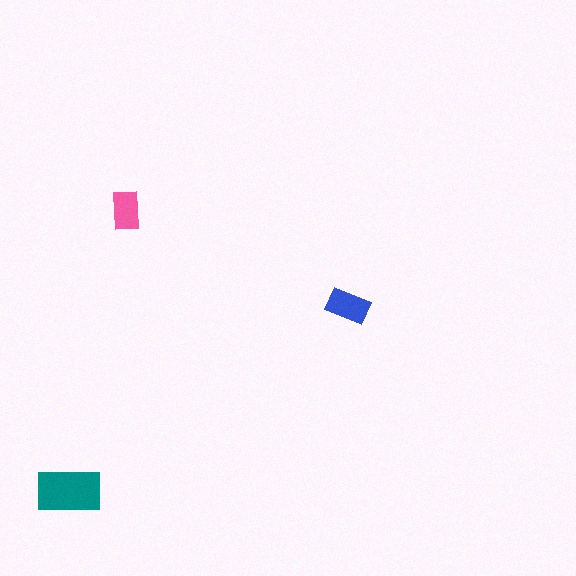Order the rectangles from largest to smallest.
the teal one, the blue one, the pink one.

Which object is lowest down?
The teal rectangle is bottommost.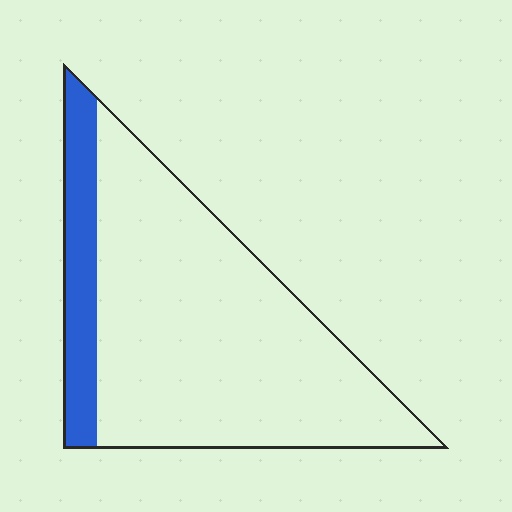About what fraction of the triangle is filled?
About one sixth (1/6).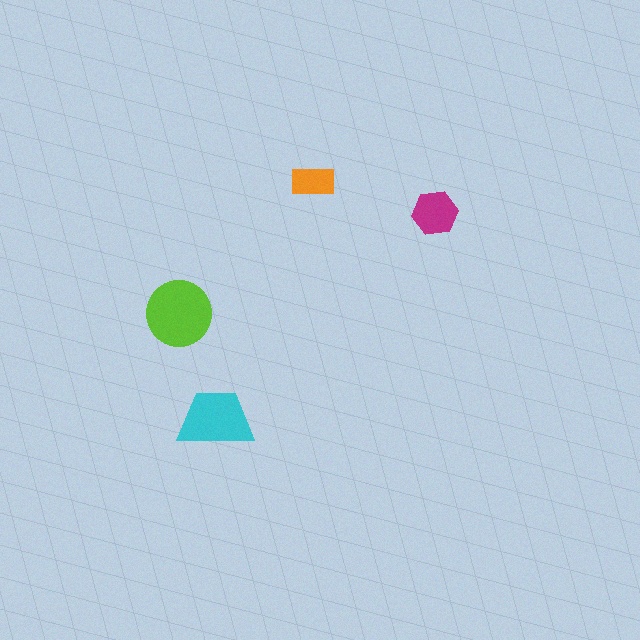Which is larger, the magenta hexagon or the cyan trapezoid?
The cyan trapezoid.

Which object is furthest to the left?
The lime circle is leftmost.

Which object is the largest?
The lime circle.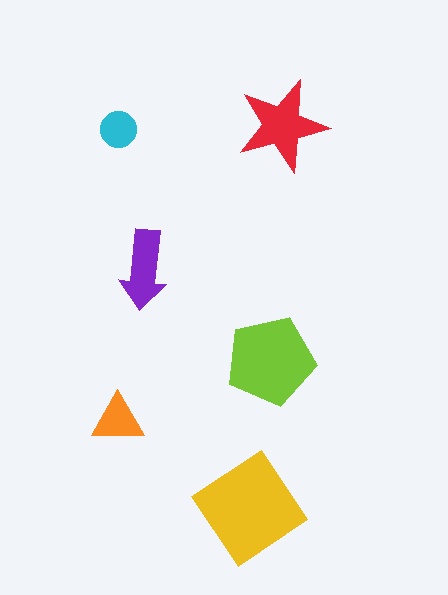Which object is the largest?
The yellow diamond.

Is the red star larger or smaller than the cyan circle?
Larger.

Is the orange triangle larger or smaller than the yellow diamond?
Smaller.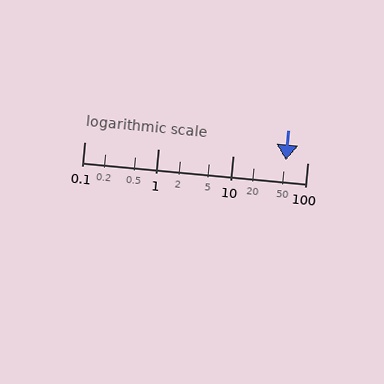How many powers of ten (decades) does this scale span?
The scale spans 3 decades, from 0.1 to 100.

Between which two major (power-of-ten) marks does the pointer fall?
The pointer is between 10 and 100.